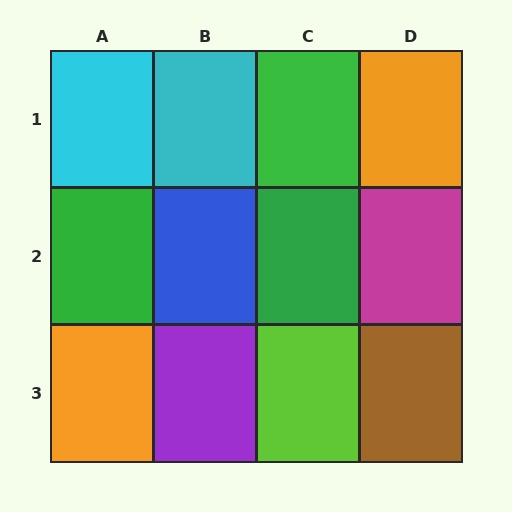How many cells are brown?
1 cell is brown.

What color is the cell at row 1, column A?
Cyan.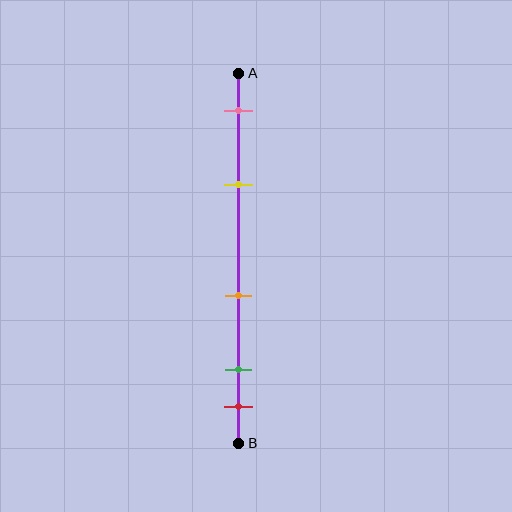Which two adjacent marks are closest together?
The green and red marks are the closest adjacent pair.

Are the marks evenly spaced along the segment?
No, the marks are not evenly spaced.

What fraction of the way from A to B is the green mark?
The green mark is approximately 80% (0.8) of the way from A to B.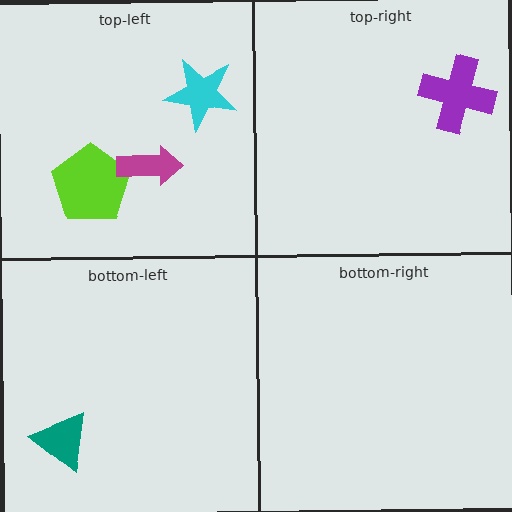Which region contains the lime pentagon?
The top-left region.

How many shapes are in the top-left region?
3.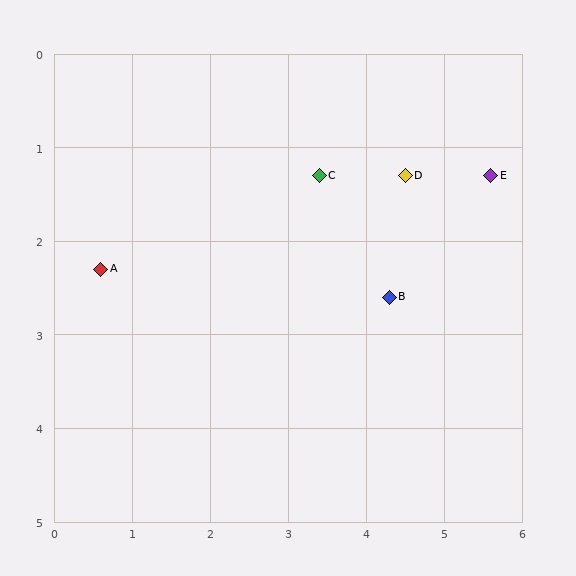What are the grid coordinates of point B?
Point B is at approximately (4.3, 2.6).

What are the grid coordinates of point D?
Point D is at approximately (4.5, 1.3).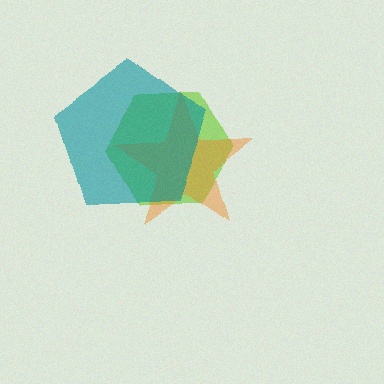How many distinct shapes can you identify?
There are 3 distinct shapes: a lime hexagon, an orange star, a teal pentagon.